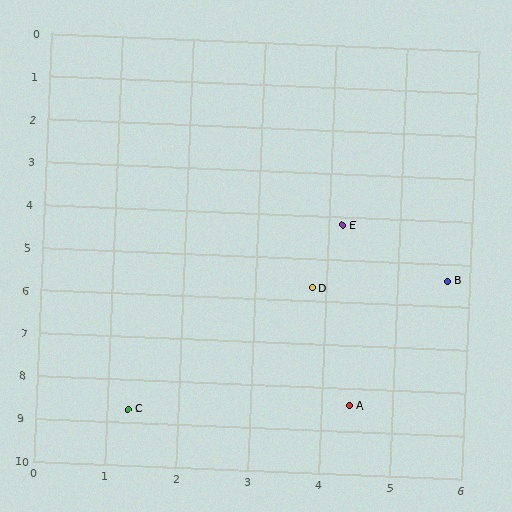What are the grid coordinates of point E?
Point E is at approximately (4.2, 4.2).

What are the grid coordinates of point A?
Point A is at approximately (4.4, 8.4).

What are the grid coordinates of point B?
Point B is at approximately (5.7, 5.4).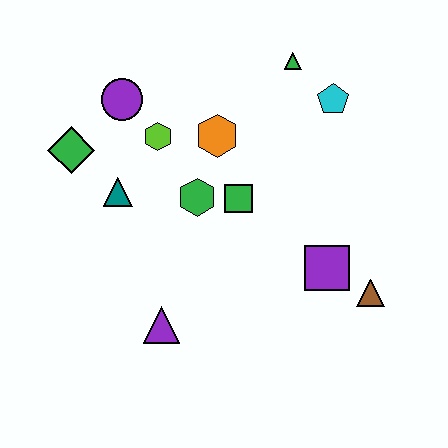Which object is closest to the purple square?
The brown triangle is closest to the purple square.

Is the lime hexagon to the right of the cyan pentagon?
No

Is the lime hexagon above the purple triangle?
Yes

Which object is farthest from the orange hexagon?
The brown triangle is farthest from the orange hexagon.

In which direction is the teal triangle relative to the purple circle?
The teal triangle is below the purple circle.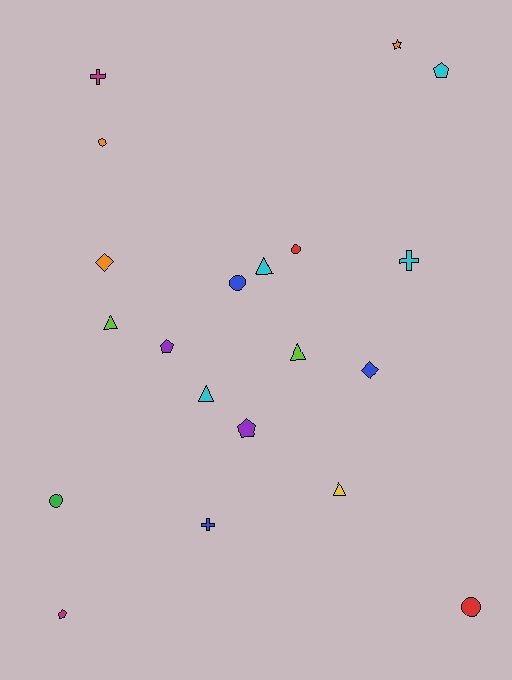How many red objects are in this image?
There are 2 red objects.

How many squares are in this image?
There are no squares.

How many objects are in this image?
There are 20 objects.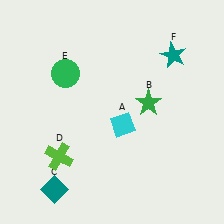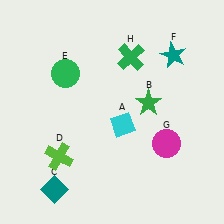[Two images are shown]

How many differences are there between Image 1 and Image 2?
There are 2 differences between the two images.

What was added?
A magenta circle (G), a green cross (H) were added in Image 2.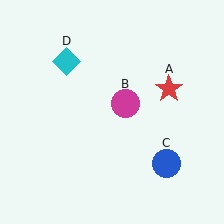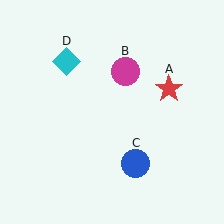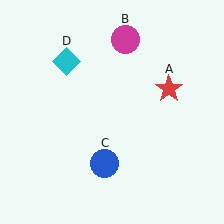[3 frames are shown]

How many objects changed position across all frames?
2 objects changed position: magenta circle (object B), blue circle (object C).